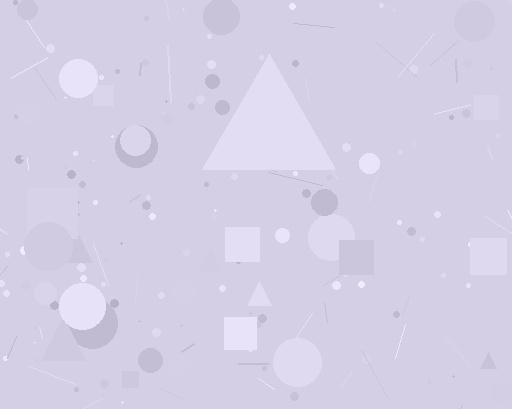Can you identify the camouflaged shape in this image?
The camouflaged shape is a triangle.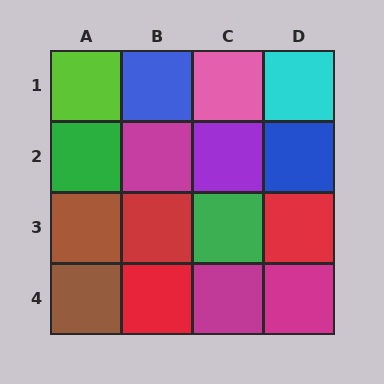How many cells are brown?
2 cells are brown.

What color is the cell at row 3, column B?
Red.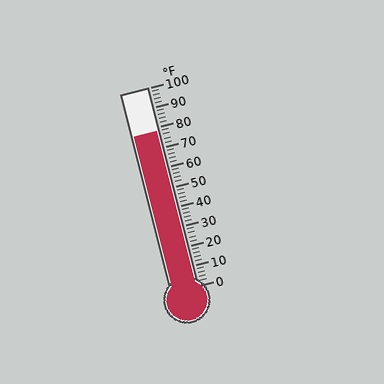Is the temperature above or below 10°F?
The temperature is above 10°F.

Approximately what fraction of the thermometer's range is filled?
The thermometer is filled to approximately 80% of its range.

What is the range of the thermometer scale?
The thermometer scale ranges from 0°F to 100°F.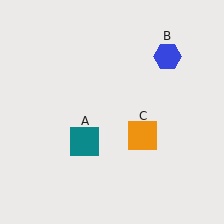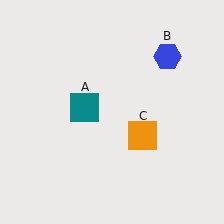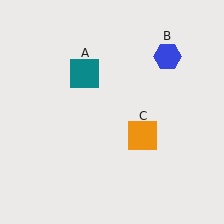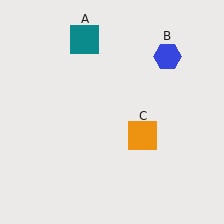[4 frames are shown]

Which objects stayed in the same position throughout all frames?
Blue hexagon (object B) and orange square (object C) remained stationary.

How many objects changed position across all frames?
1 object changed position: teal square (object A).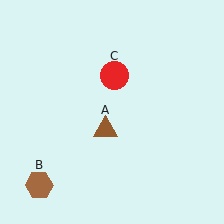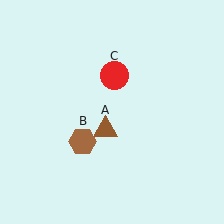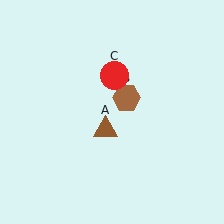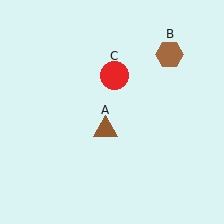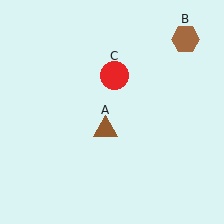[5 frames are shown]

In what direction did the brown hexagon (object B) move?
The brown hexagon (object B) moved up and to the right.